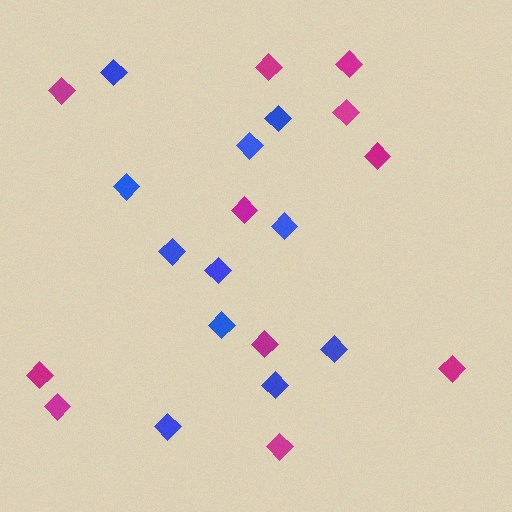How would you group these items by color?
There are 2 groups: one group of blue diamonds (11) and one group of magenta diamonds (11).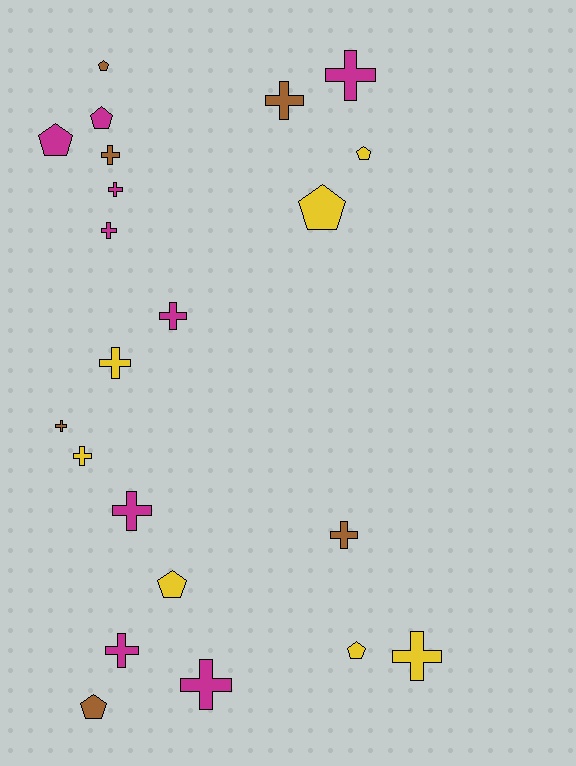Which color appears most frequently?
Magenta, with 9 objects.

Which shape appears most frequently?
Cross, with 14 objects.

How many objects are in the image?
There are 22 objects.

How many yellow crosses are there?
There are 3 yellow crosses.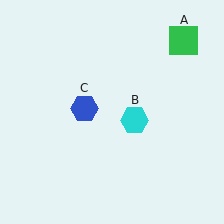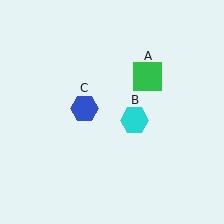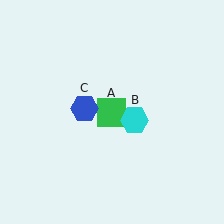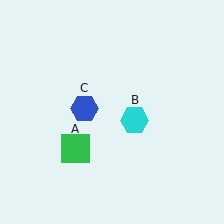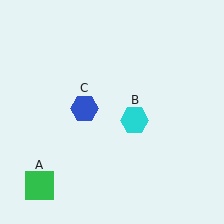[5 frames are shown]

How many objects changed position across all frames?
1 object changed position: green square (object A).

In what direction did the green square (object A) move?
The green square (object A) moved down and to the left.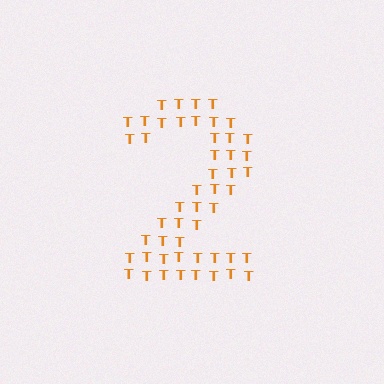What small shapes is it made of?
It is made of small letter T's.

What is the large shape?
The large shape is the digit 2.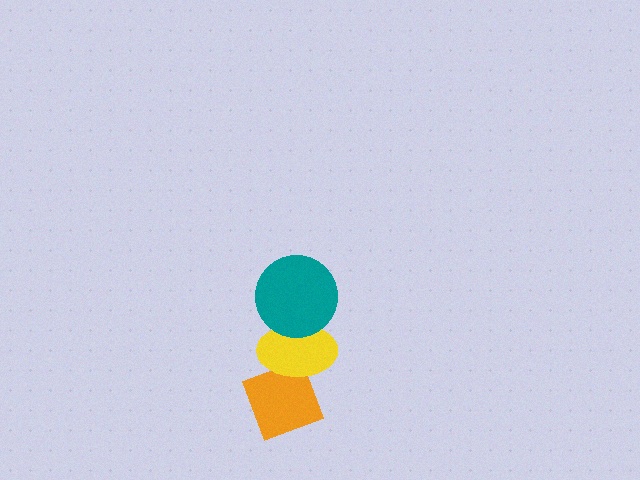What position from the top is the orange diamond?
The orange diamond is 3rd from the top.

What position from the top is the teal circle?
The teal circle is 1st from the top.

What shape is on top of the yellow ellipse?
The teal circle is on top of the yellow ellipse.